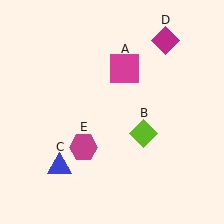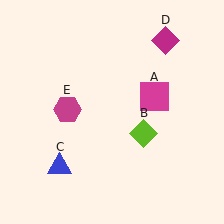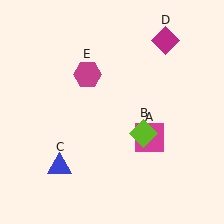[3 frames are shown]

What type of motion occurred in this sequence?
The magenta square (object A), magenta hexagon (object E) rotated clockwise around the center of the scene.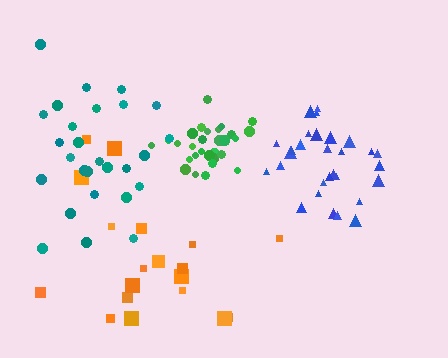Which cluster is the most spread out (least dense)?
Orange.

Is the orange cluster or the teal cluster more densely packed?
Teal.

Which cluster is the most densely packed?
Green.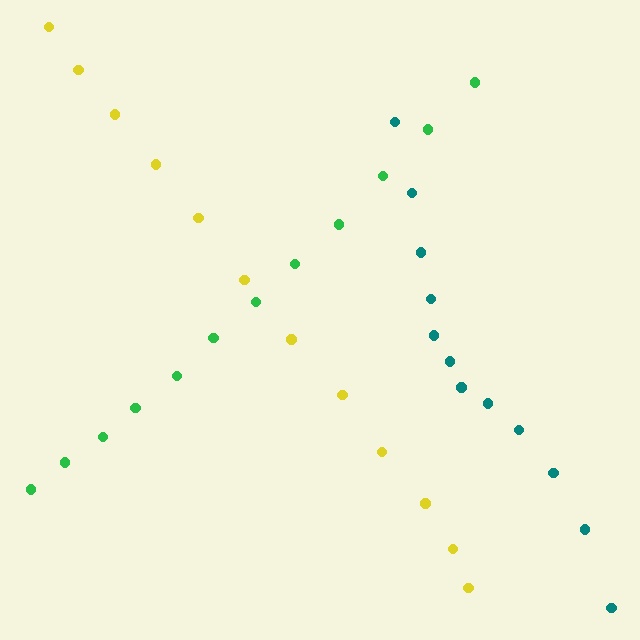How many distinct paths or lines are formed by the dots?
There are 3 distinct paths.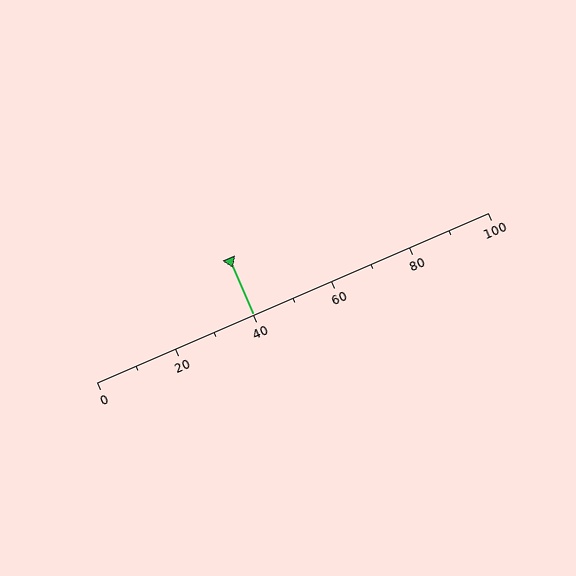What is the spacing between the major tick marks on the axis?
The major ticks are spaced 20 apart.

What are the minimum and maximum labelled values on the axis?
The axis runs from 0 to 100.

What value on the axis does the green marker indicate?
The marker indicates approximately 40.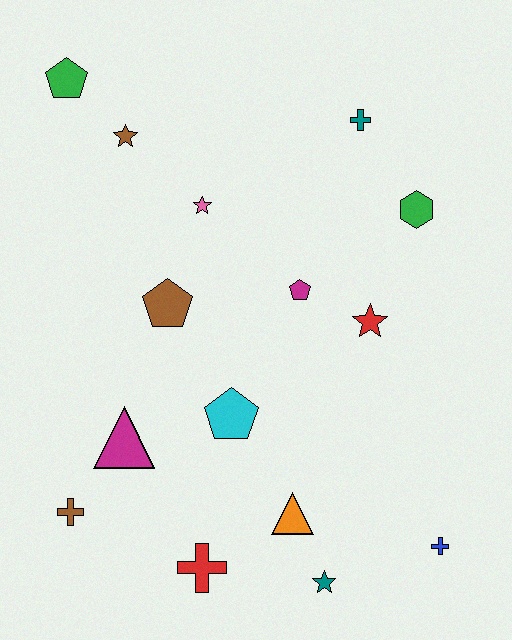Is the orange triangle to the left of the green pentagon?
No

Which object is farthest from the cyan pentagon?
The green pentagon is farthest from the cyan pentagon.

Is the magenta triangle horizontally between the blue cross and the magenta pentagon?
No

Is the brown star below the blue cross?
No